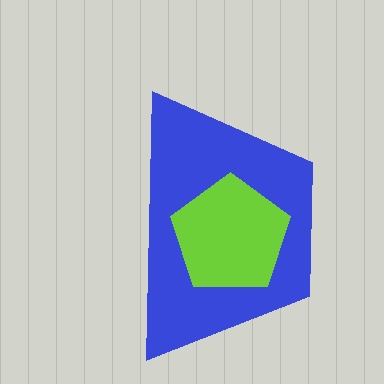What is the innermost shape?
The lime pentagon.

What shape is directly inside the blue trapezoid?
The lime pentagon.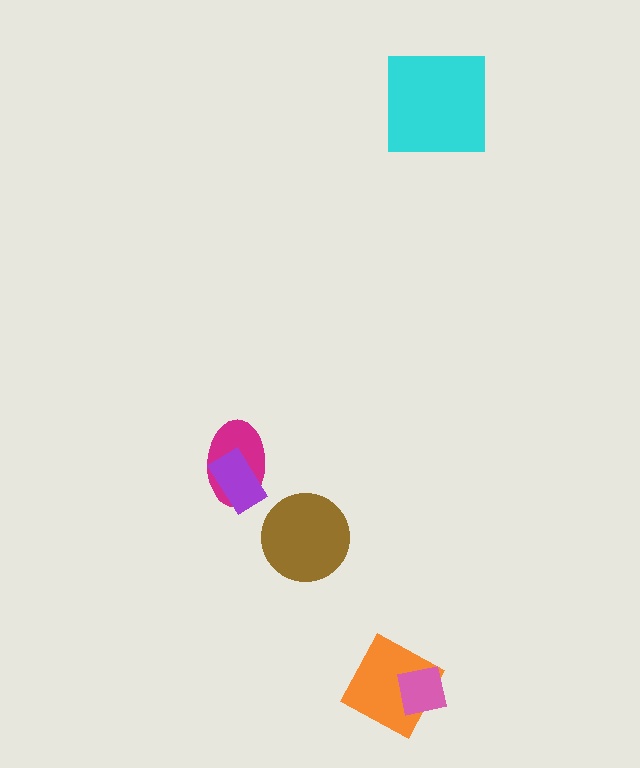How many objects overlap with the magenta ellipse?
1 object overlaps with the magenta ellipse.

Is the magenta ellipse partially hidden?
Yes, it is partially covered by another shape.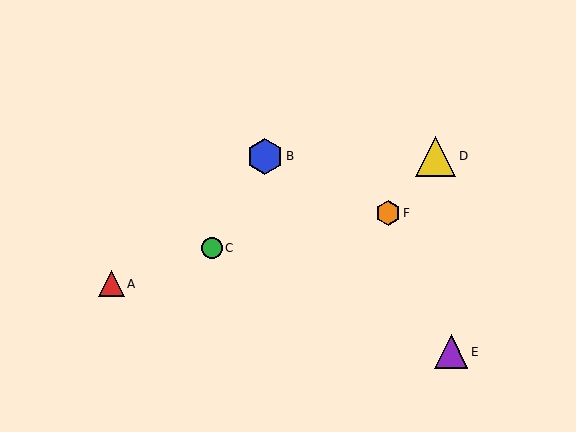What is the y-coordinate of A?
Object A is at y≈284.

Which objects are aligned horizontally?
Objects B, D are aligned horizontally.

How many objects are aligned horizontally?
2 objects (B, D) are aligned horizontally.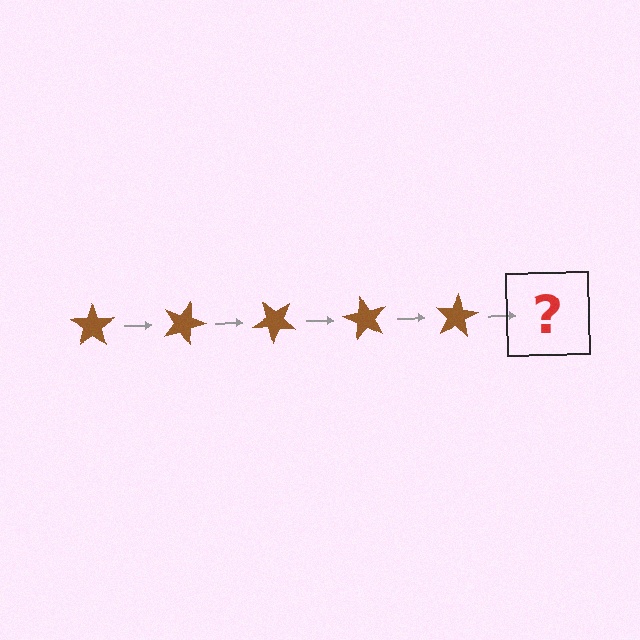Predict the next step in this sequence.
The next step is a brown star rotated 100 degrees.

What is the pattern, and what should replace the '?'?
The pattern is that the star rotates 20 degrees each step. The '?' should be a brown star rotated 100 degrees.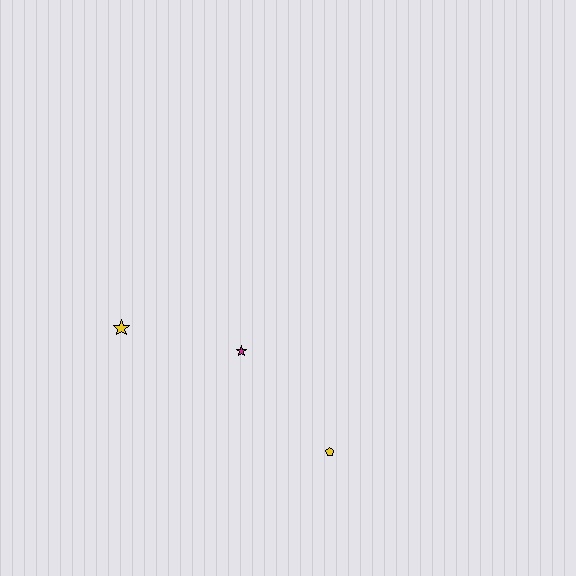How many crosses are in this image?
There are no crosses.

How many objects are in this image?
There are 3 objects.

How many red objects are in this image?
There are no red objects.